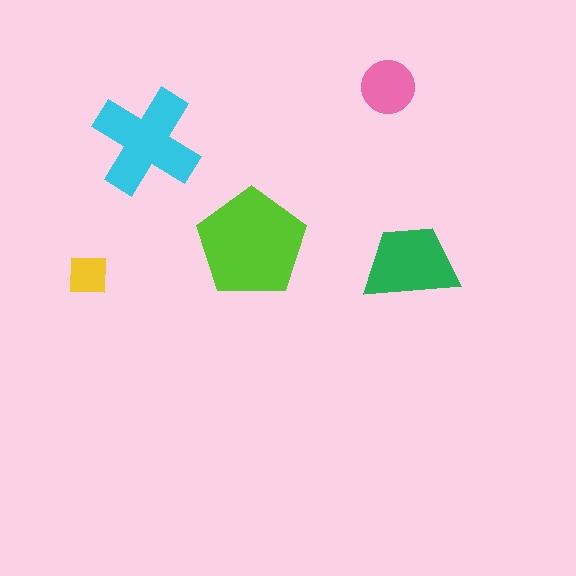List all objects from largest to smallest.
The lime pentagon, the cyan cross, the green trapezoid, the pink circle, the yellow square.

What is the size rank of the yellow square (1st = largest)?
5th.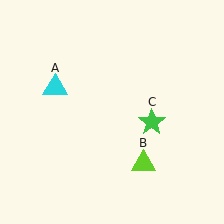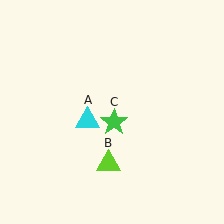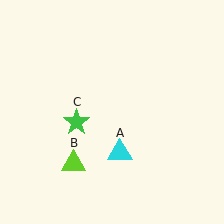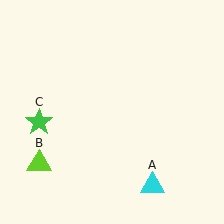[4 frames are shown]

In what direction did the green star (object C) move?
The green star (object C) moved left.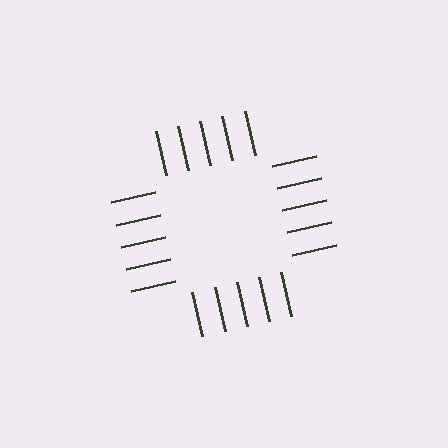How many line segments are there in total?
20 — 5 along each of the 4 edges.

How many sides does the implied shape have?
4 sides — the line-ends trace a square.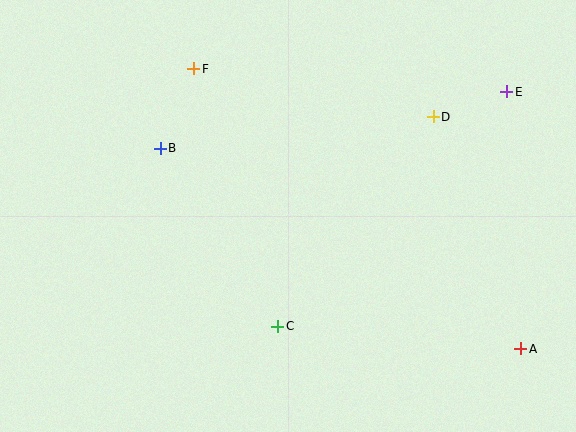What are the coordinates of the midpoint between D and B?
The midpoint between D and B is at (297, 133).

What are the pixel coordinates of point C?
Point C is at (278, 326).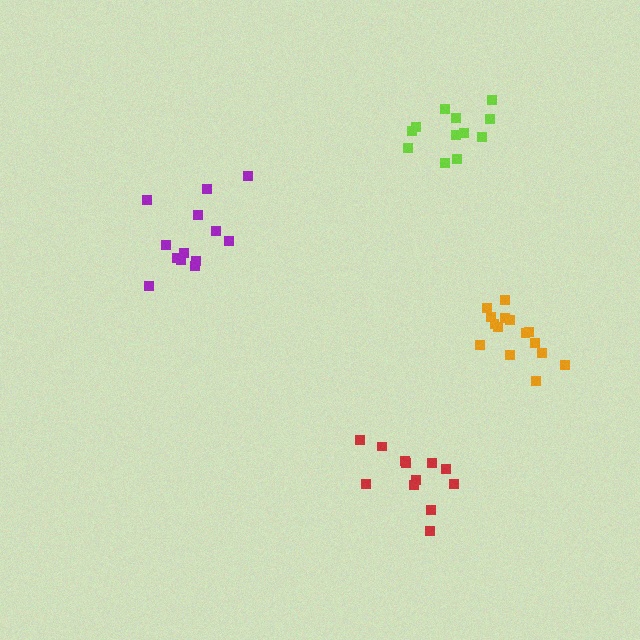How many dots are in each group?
Group 1: 12 dots, Group 2: 13 dots, Group 3: 12 dots, Group 4: 15 dots (52 total).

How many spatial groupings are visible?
There are 4 spatial groupings.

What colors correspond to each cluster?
The clusters are colored: red, purple, lime, orange.